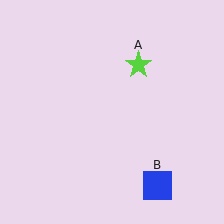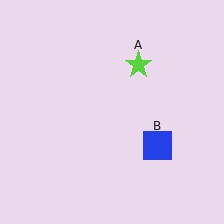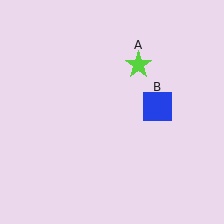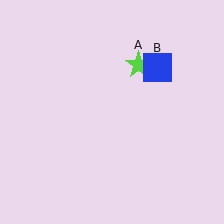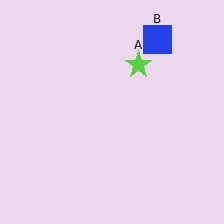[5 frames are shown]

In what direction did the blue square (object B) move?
The blue square (object B) moved up.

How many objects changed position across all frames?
1 object changed position: blue square (object B).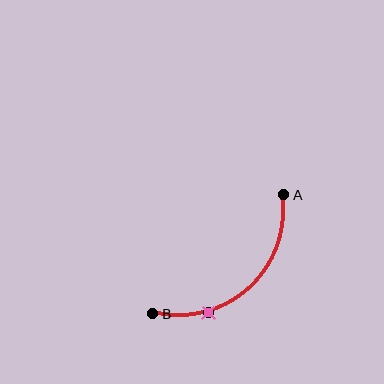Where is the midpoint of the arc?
The arc midpoint is the point on the curve farthest from the straight line joining A and B. It sits below and to the right of that line.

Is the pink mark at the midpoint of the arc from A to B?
No. The pink mark lies on the arc but is closer to endpoint B. The arc midpoint would be at the point on the curve equidistant along the arc from both A and B.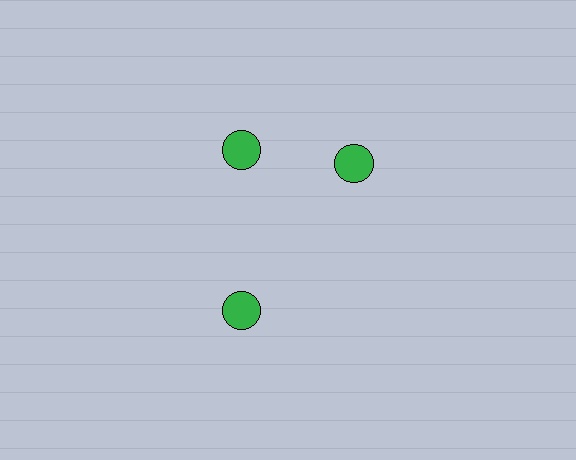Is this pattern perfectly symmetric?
No. The 3 green circles are arranged in a ring, but one element near the 3 o'clock position is rotated out of alignment along the ring, breaking the 3-fold rotational symmetry.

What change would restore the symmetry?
The symmetry would be restored by rotating it back into even spacing with its neighbors so that all 3 circles sit at equal angles and equal distance from the center.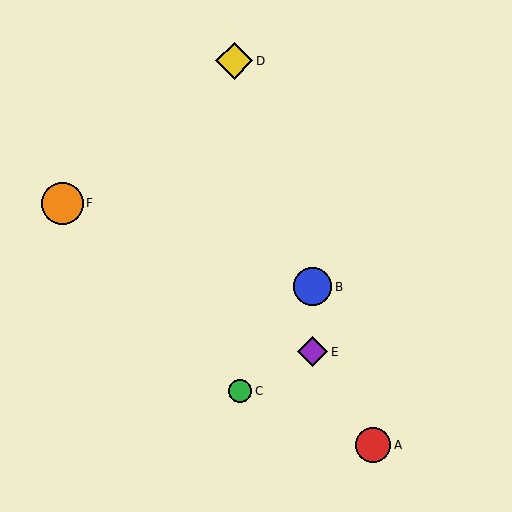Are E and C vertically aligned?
No, E is at x≈313 and C is at x≈240.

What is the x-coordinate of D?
Object D is at x≈234.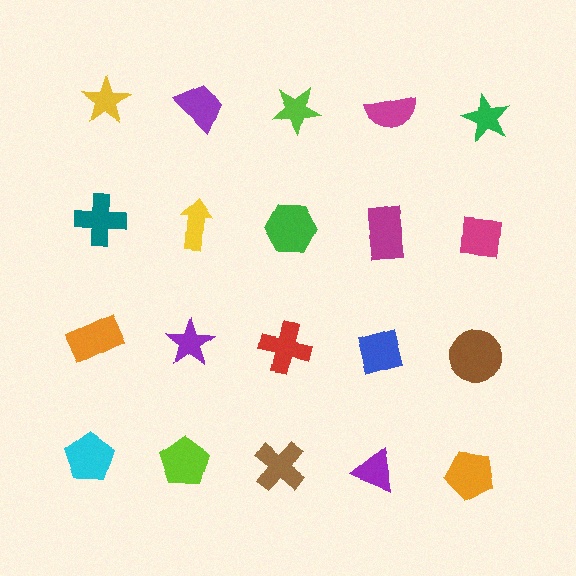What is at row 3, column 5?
A brown circle.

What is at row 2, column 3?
A green hexagon.